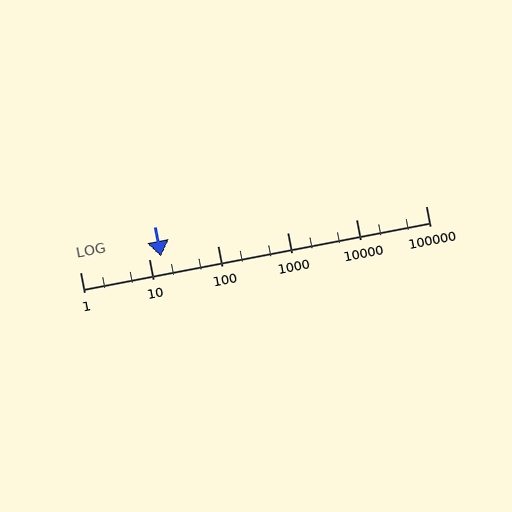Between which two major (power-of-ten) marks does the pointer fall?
The pointer is between 10 and 100.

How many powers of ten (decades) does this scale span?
The scale spans 5 decades, from 1 to 100000.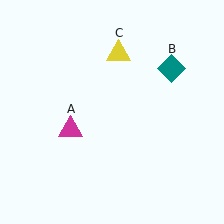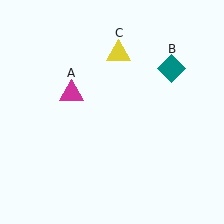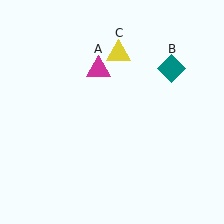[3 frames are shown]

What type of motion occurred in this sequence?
The magenta triangle (object A) rotated clockwise around the center of the scene.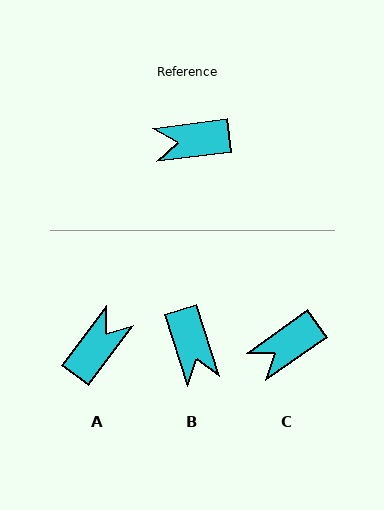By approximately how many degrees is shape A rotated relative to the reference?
Approximately 134 degrees clockwise.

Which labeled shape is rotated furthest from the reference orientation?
A, about 134 degrees away.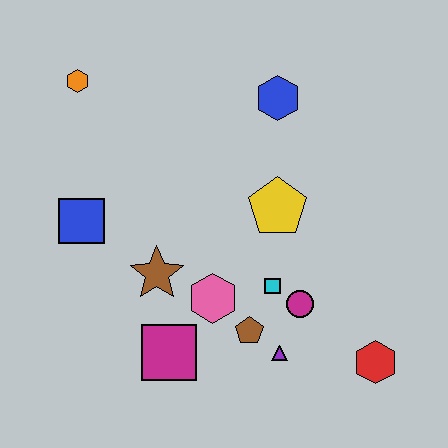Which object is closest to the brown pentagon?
The purple triangle is closest to the brown pentagon.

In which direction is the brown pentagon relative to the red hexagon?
The brown pentagon is to the left of the red hexagon.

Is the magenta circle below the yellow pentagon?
Yes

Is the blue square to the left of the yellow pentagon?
Yes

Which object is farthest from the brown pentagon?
The orange hexagon is farthest from the brown pentagon.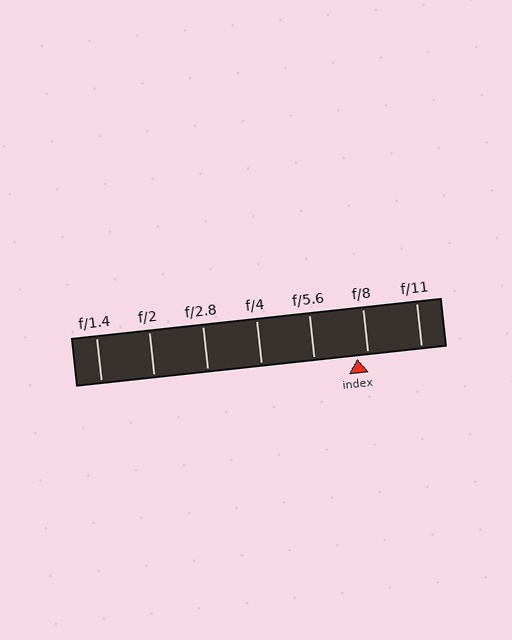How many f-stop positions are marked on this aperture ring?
There are 7 f-stop positions marked.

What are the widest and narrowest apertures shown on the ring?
The widest aperture shown is f/1.4 and the narrowest is f/11.